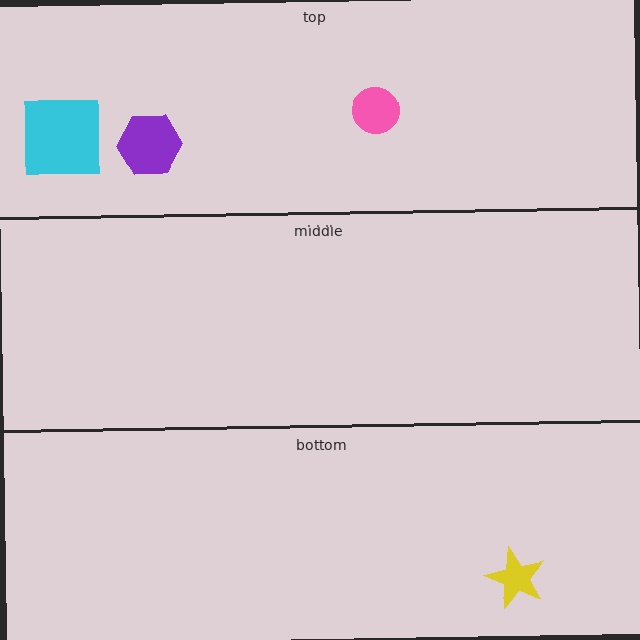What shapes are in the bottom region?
The yellow star.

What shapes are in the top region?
The cyan square, the pink circle, the purple hexagon.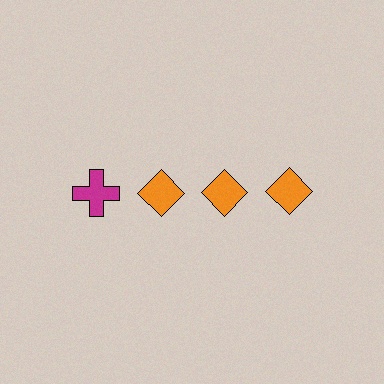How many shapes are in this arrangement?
There are 4 shapes arranged in a grid pattern.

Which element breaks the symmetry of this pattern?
The magenta cross in the top row, leftmost column breaks the symmetry. All other shapes are orange diamonds.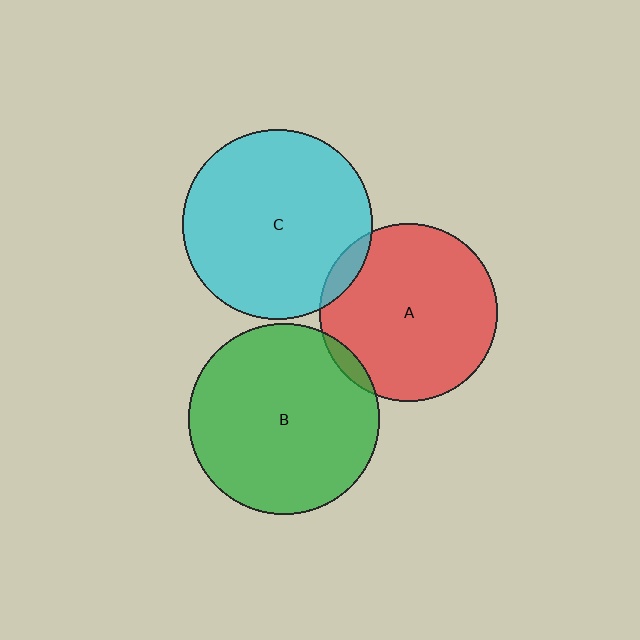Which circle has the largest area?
Circle B (green).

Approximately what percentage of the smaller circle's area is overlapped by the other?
Approximately 5%.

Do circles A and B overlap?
Yes.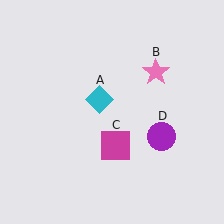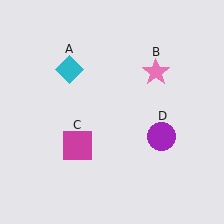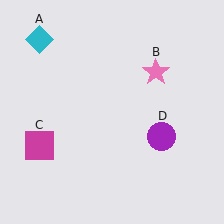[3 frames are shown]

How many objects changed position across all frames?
2 objects changed position: cyan diamond (object A), magenta square (object C).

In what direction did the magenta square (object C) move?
The magenta square (object C) moved left.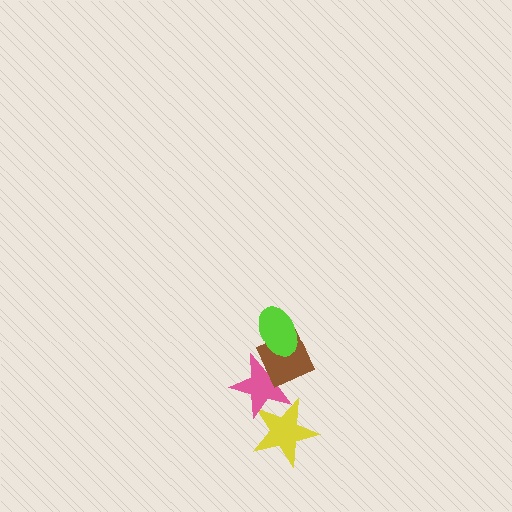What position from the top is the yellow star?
The yellow star is 4th from the top.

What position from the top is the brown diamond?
The brown diamond is 2nd from the top.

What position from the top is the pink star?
The pink star is 3rd from the top.